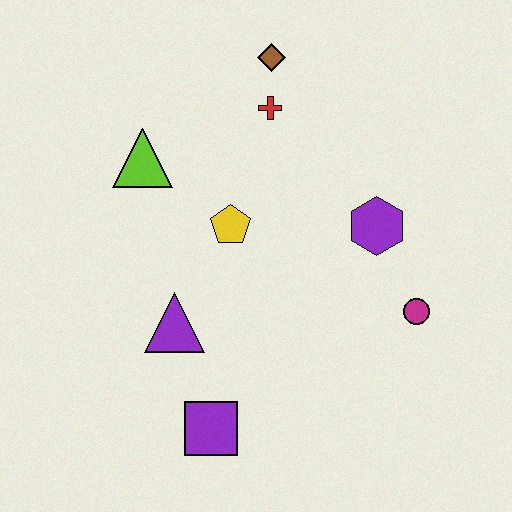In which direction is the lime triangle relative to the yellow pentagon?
The lime triangle is to the left of the yellow pentagon.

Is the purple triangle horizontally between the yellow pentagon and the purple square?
No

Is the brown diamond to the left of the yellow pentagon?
No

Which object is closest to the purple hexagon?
The magenta circle is closest to the purple hexagon.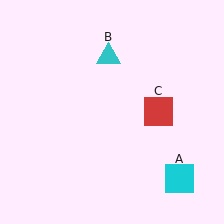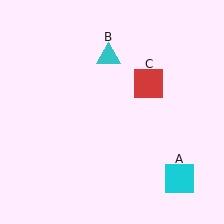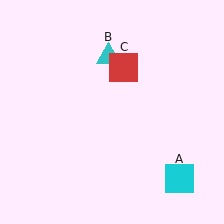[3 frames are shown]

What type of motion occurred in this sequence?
The red square (object C) rotated counterclockwise around the center of the scene.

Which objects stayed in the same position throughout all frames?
Cyan square (object A) and cyan triangle (object B) remained stationary.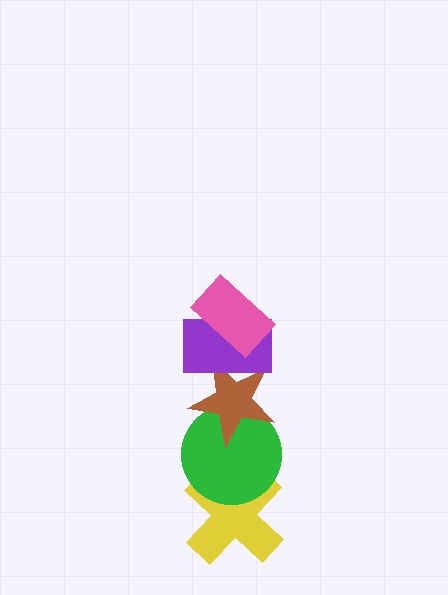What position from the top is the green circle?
The green circle is 4th from the top.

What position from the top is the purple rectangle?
The purple rectangle is 2nd from the top.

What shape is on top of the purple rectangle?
The pink rectangle is on top of the purple rectangle.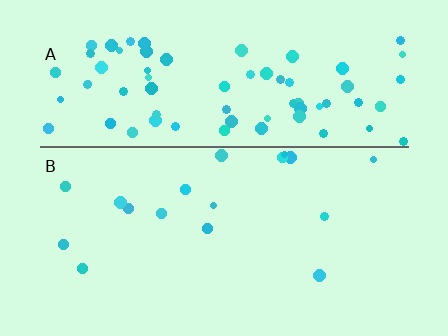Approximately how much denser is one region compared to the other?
Approximately 4.3× — region A over region B.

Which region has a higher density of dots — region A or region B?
A (the top).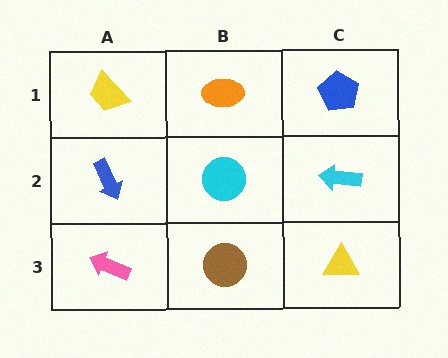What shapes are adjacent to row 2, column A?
A yellow trapezoid (row 1, column A), a pink arrow (row 3, column A), a cyan circle (row 2, column B).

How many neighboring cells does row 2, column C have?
3.